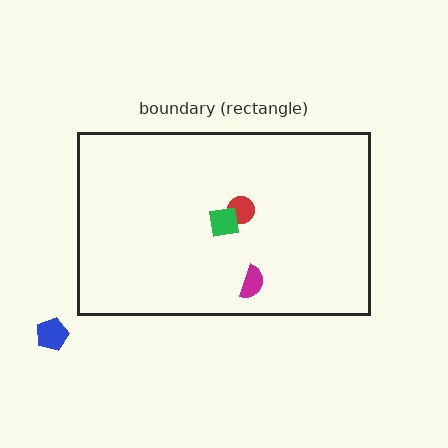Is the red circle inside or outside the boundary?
Inside.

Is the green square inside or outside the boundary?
Inside.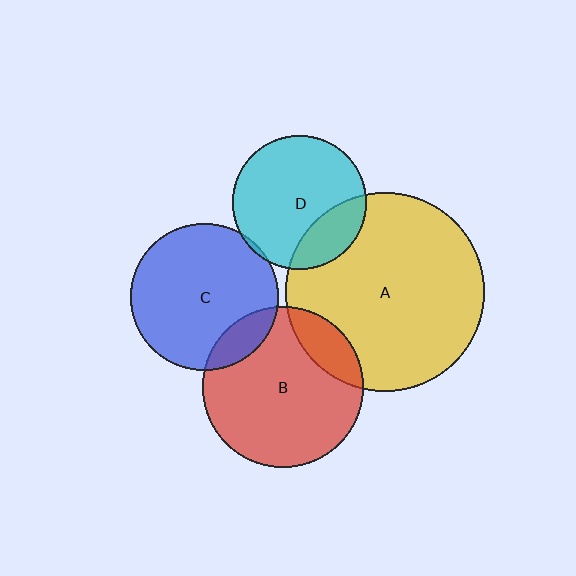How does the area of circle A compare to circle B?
Approximately 1.5 times.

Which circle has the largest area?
Circle A (yellow).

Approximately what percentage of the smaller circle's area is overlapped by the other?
Approximately 15%.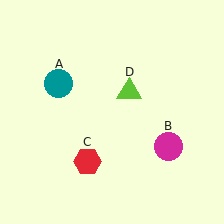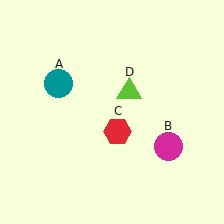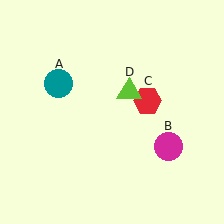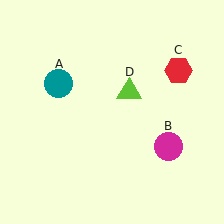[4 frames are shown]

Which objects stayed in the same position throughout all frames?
Teal circle (object A) and magenta circle (object B) and lime triangle (object D) remained stationary.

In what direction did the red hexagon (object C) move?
The red hexagon (object C) moved up and to the right.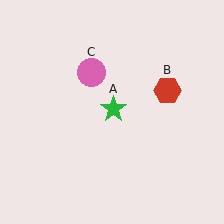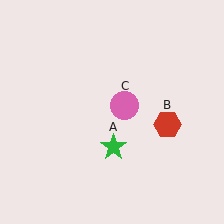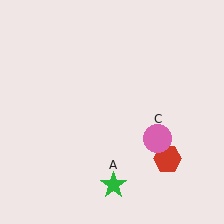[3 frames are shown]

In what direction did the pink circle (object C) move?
The pink circle (object C) moved down and to the right.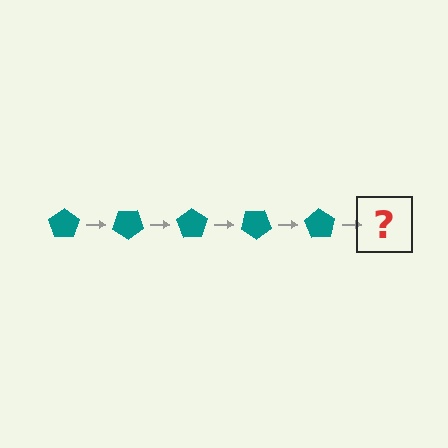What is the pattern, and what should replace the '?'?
The pattern is that the pentagon rotates 35 degrees each step. The '?' should be a teal pentagon rotated 175 degrees.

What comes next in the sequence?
The next element should be a teal pentagon rotated 175 degrees.